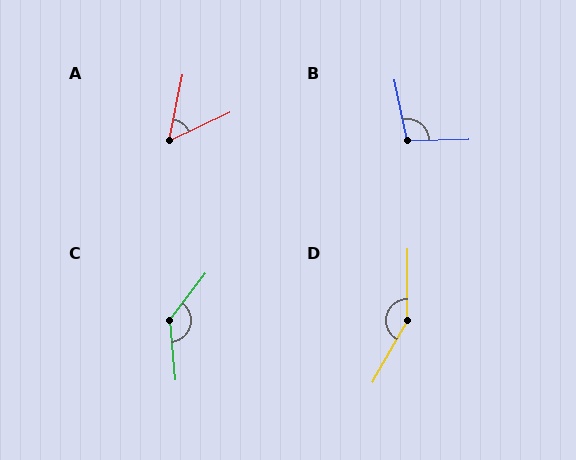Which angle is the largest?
D, at approximately 151 degrees.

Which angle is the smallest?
A, at approximately 53 degrees.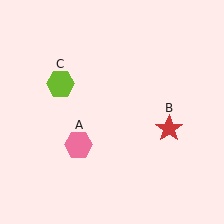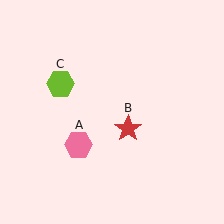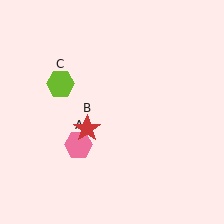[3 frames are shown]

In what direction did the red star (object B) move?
The red star (object B) moved left.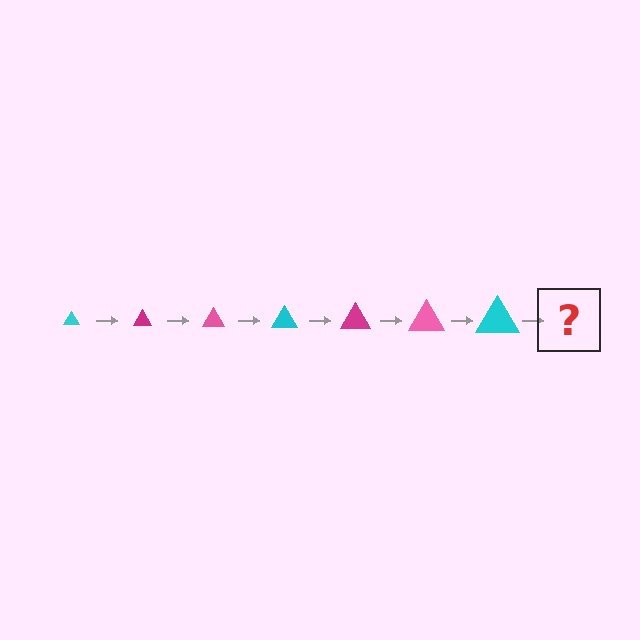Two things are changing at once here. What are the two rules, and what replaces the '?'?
The two rules are that the triangle grows larger each step and the color cycles through cyan, magenta, and pink. The '?' should be a magenta triangle, larger than the previous one.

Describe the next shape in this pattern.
It should be a magenta triangle, larger than the previous one.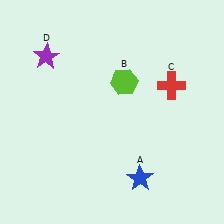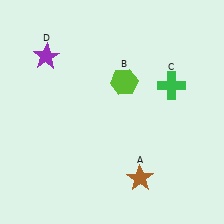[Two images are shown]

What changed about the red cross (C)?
In Image 1, C is red. In Image 2, it changed to green.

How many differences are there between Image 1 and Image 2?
There are 2 differences between the two images.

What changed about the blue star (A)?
In Image 1, A is blue. In Image 2, it changed to brown.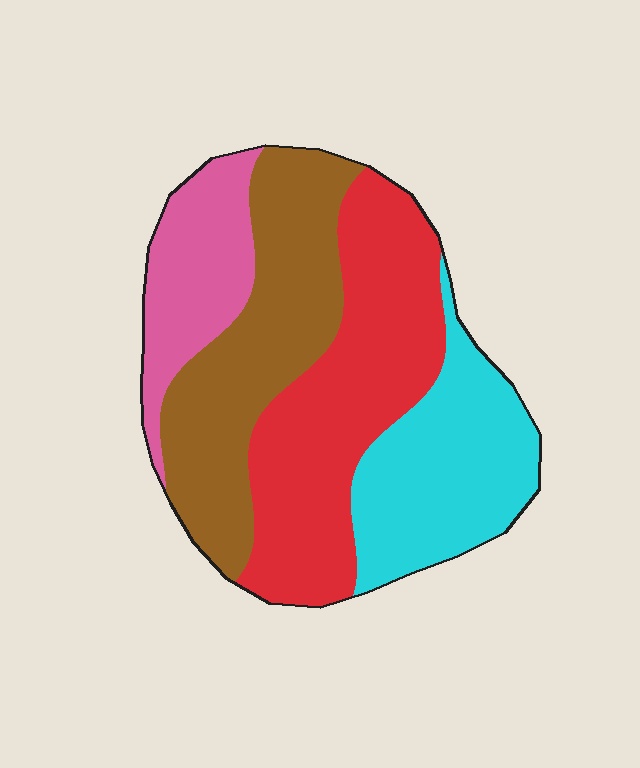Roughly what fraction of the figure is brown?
Brown covers 28% of the figure.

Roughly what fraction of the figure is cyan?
Cyan covers roughly 25% of the figure.